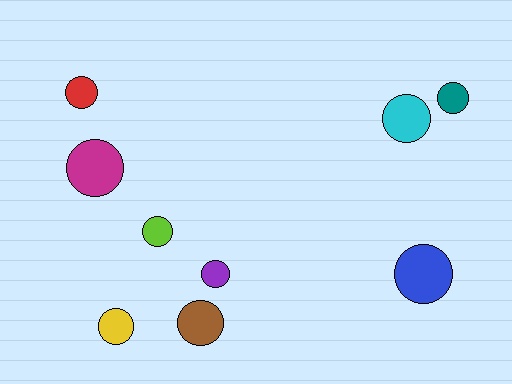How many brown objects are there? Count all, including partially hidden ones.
There is 1 brown object.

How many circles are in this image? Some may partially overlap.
There are 9 circles.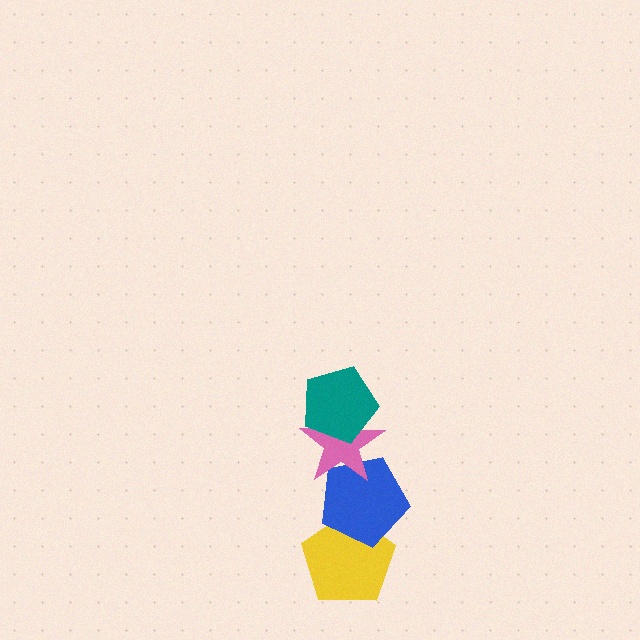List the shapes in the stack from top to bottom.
From top to bottom: the teal pentagon, the pink star, the blue pentagon, the yellow pentagon.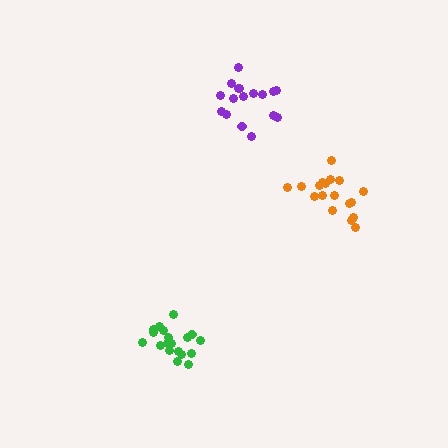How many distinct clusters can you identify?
There are 3 distinct clusters.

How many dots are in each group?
Group 1: 18 dots, Group 2: 20 dots, Group 3: 17 dots (55 total).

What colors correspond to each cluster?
The clusters are colored: orange, green, purple.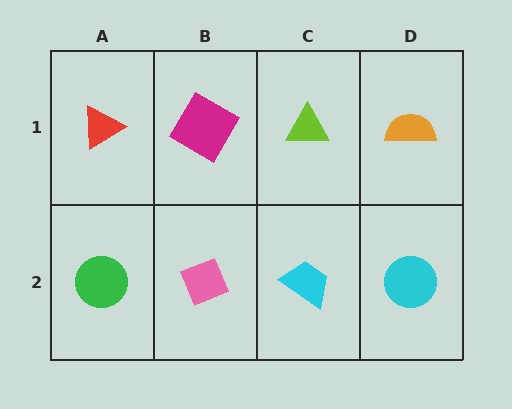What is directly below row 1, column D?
A cyan circle.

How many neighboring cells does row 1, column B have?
3.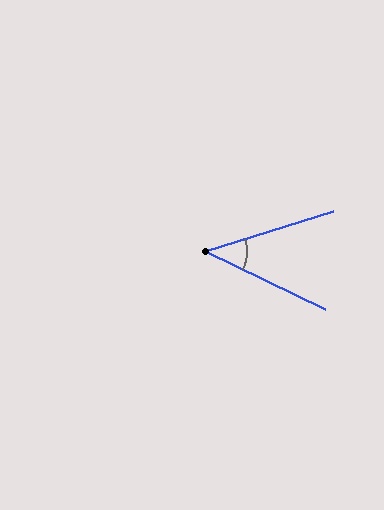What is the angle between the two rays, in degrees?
Approximately 43 degrees.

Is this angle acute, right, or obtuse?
It is acute.